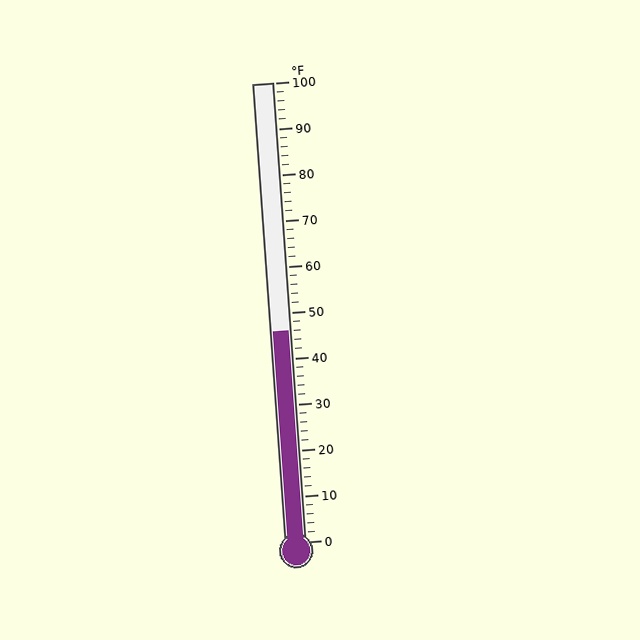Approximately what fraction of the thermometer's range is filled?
The thermometer is filled to approximately 45% of its range.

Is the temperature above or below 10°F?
The temperature is above 10°F.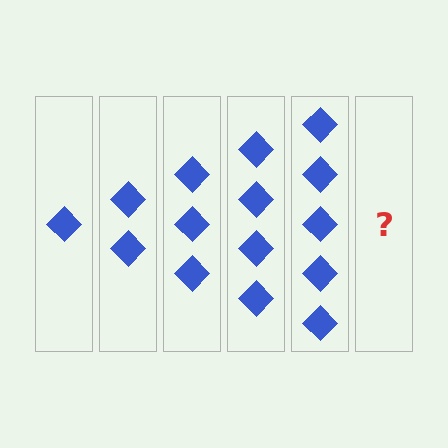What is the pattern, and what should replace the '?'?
The pattern is that each step adds one more diamond. The '?' should be 6 diamonds.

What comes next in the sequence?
The next element should be 6 diamonds.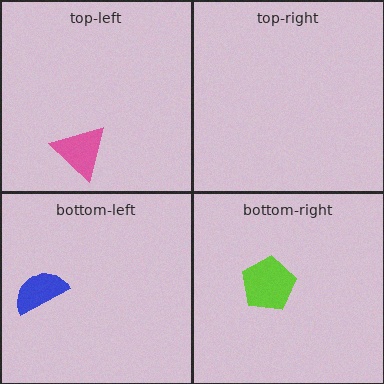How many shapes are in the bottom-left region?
1.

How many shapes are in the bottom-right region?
1.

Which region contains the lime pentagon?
The bottom-right region.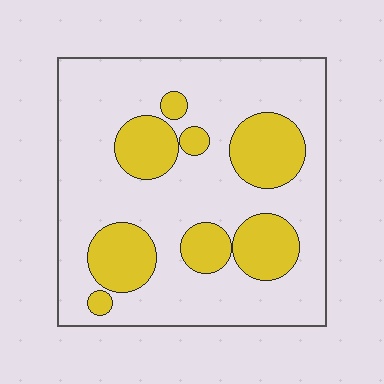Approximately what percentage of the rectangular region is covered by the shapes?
Approximately 25%.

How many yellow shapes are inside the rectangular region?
8.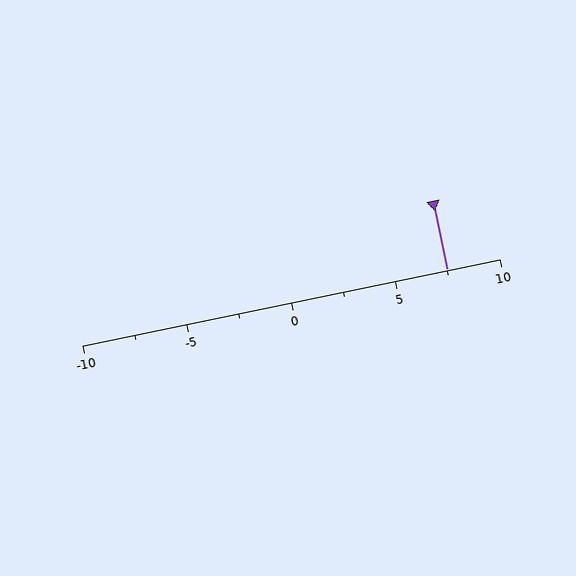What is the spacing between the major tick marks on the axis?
The major ticks are spaced 5 apart.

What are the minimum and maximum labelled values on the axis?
The axis runs from -10 to 10.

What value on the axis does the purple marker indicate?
The marker indicates approximately 7.5.